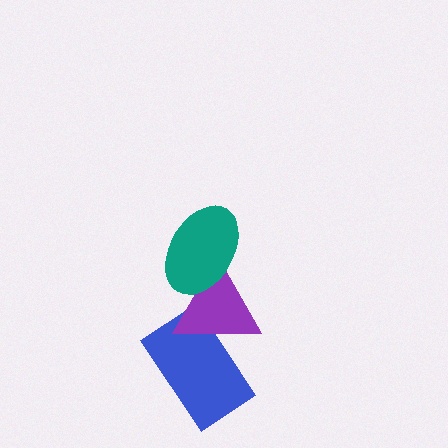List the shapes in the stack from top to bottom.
From top to bottom: the teal ellipse, the purple triangle, the blue rectangle.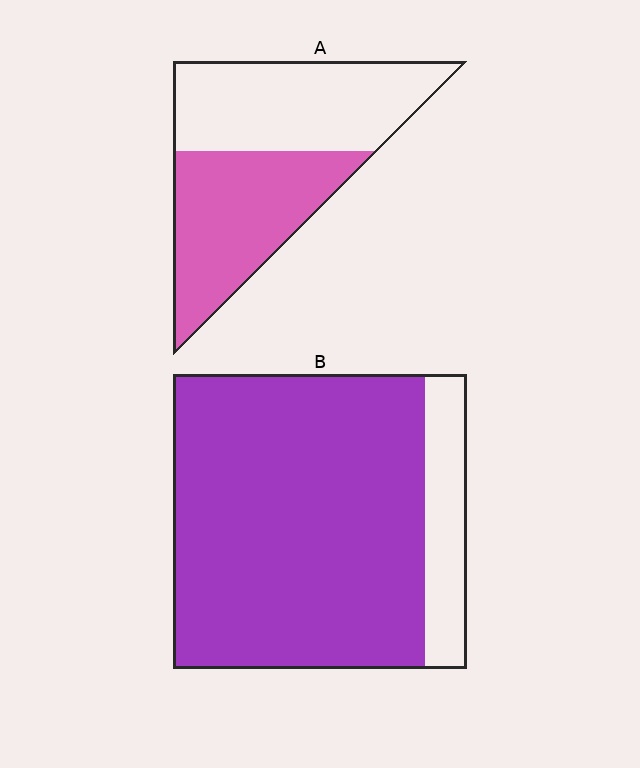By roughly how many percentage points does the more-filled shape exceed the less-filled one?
By roughly 35 percentage points (B over A).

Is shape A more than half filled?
Roughly half.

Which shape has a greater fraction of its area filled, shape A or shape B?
Shape B.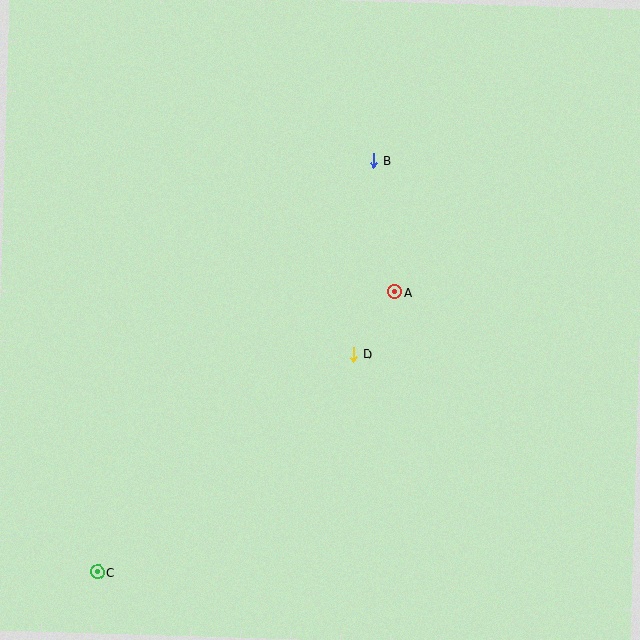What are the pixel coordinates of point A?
Point A is at (395, 292).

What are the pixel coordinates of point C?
Point C is at (98, 572).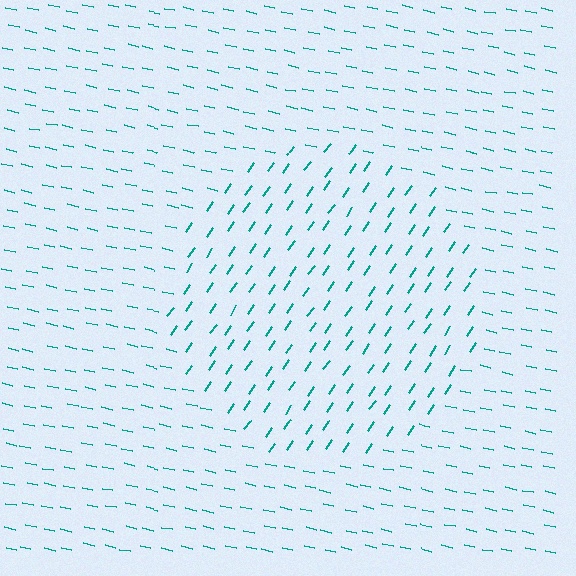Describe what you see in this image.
The image is filled with small teal line segments. A circle region in the image has lines oriented differently from the surrounding lines, creating a visible texture boundary.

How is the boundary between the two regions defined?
The boundary is defined purely by a change in line orientation (approximately 68 degrees difference). All lines are the same color and thickness.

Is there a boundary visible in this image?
Yes, there is a texture boundary formed by a change in line orientation.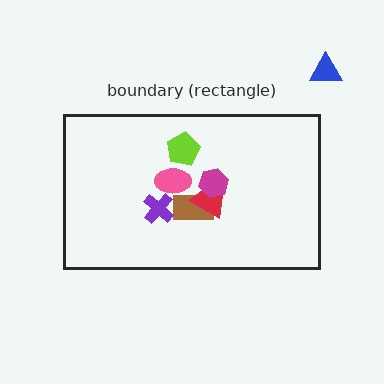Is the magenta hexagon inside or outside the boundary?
Inside.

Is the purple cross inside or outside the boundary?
Inside.